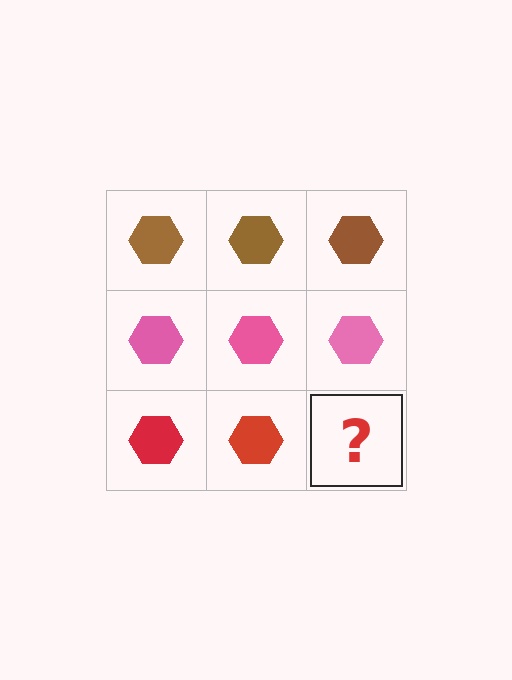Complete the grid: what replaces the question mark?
The question mark should be replaced with a red hexagon.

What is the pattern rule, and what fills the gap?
The rule is that each row has a consistent color. The gap should be filled with a red hexagon.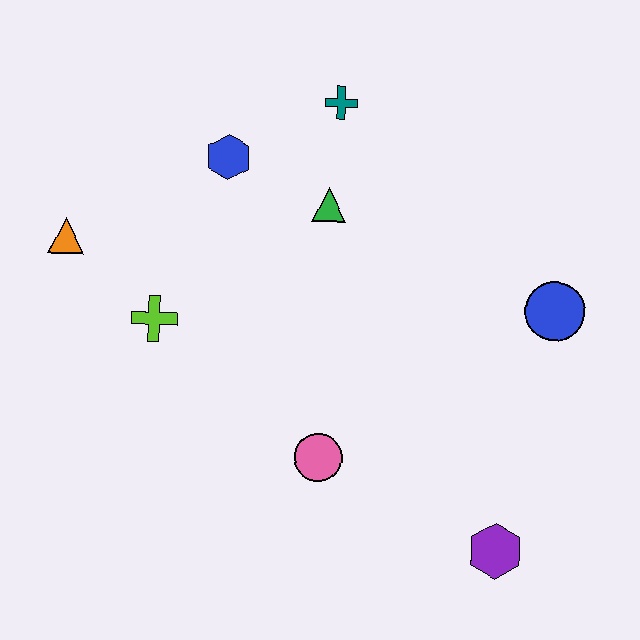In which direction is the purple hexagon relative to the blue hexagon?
The purple hexagon is below the blue hexagon.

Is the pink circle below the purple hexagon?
No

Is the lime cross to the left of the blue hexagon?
Yes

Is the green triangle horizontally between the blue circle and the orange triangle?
Yes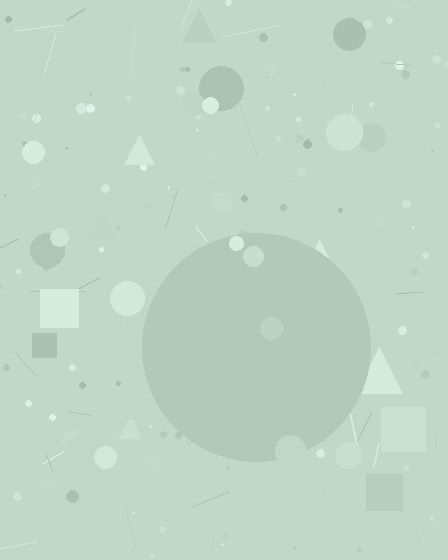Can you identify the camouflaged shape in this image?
The camouflaged shape is a circle.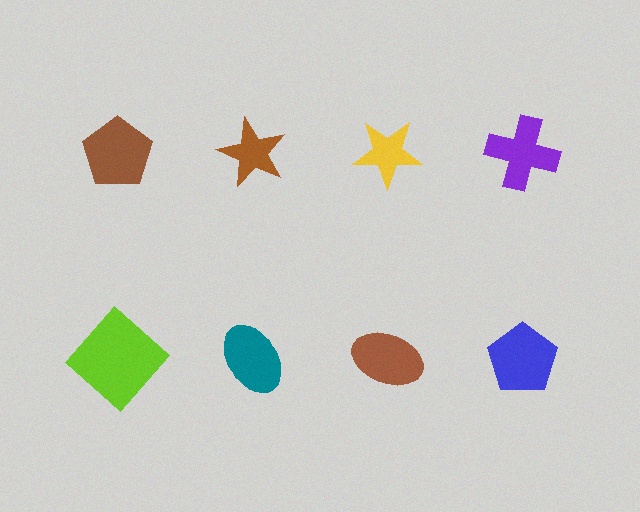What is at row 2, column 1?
A lime diamond.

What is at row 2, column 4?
A blue pentagon.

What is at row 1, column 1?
A brown pentagon.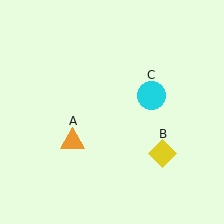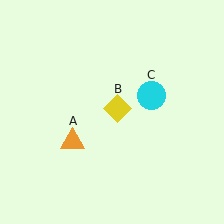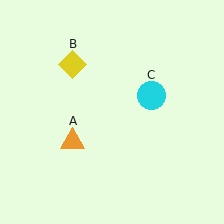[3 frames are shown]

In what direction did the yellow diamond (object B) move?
The yellow diamond (object B) moved up and to the left.